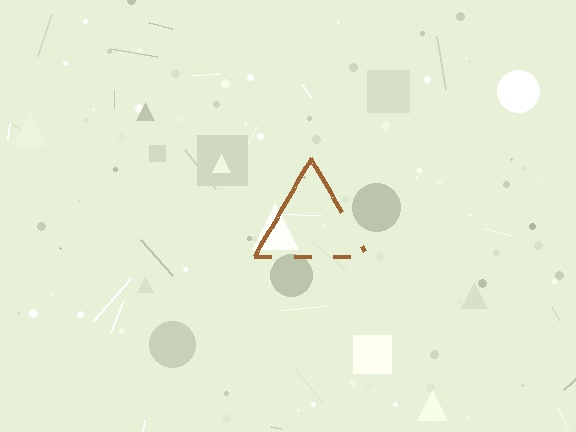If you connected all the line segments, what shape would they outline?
They would outline a triangle.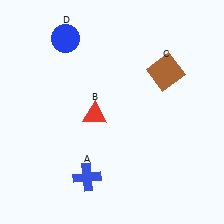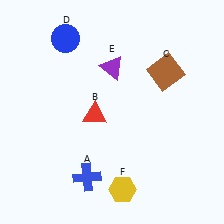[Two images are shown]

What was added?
A purple triangle (E), a yellow hexagon (F) were added in Image 2.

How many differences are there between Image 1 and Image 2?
There are 2 differences between the two images.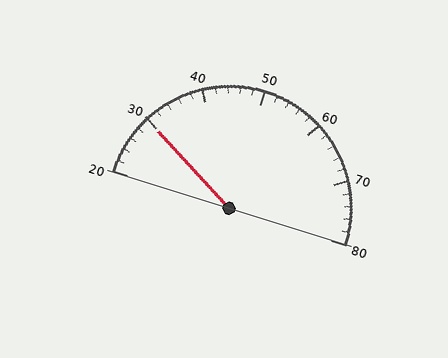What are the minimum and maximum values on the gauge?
The gauge ranges from 20 to 80.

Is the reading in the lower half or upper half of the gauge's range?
The reading is in the lower half of the range (20 to 80).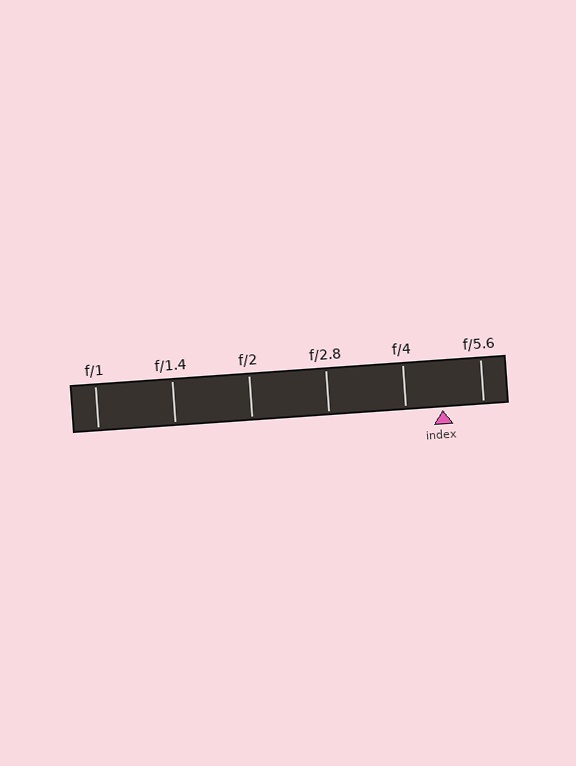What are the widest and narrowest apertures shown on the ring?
The widest aperture shown is f/1 and the narrowest is f/5.6.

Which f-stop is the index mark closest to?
The index mark is closest to f/4.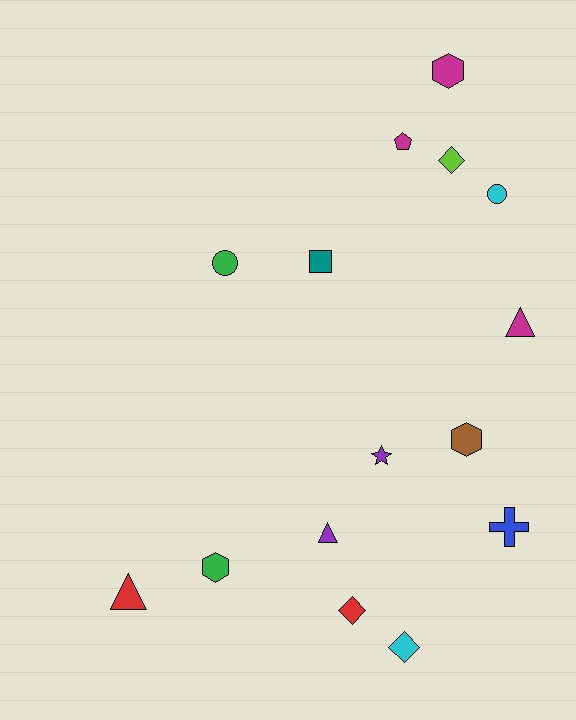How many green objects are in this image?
There are 2 green objects.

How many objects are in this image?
There are 15 objects.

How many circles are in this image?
There are 2 circles.